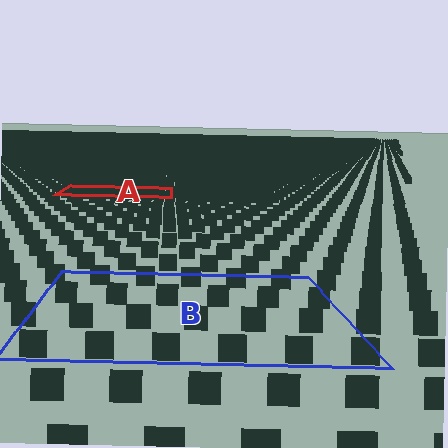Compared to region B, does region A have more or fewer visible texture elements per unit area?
Region A has more texture elements per unit area — they are packed more densely because it is farther away.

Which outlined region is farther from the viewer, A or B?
Region A is farther from the viewer — the texture elements inside it appear smaller and more densely packed.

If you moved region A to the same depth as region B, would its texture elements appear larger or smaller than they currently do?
They would appear larger. At a closer depth, the same texture elements are projected at a bigger on-screen size.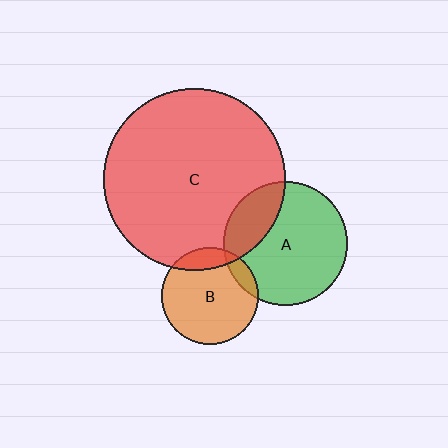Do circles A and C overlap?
Yes.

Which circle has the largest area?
Circle C (red).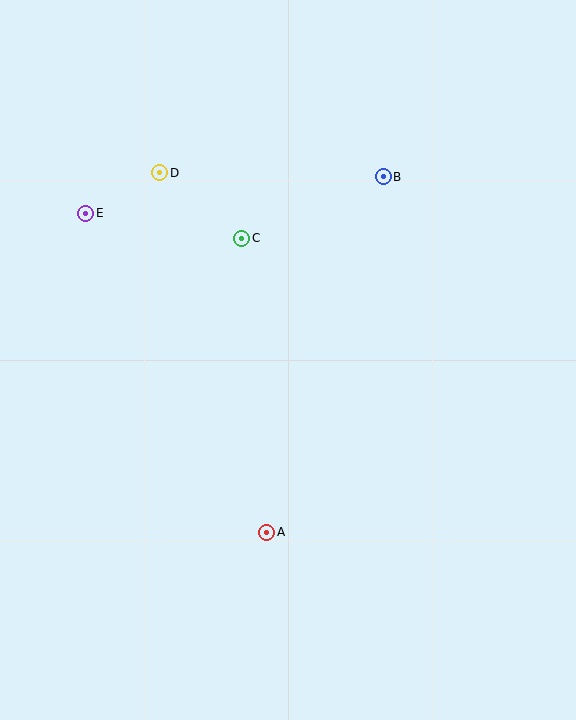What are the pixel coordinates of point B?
Point B is at (383, 177).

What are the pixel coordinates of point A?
Point A is at (267, 532).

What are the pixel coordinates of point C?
Point C is at (242, 239).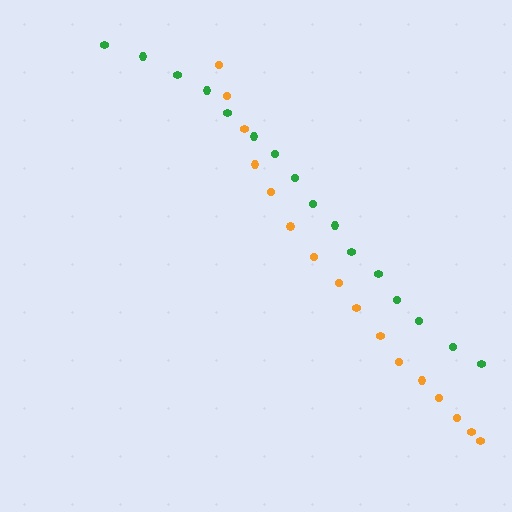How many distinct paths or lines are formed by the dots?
There are 2 distinct paths.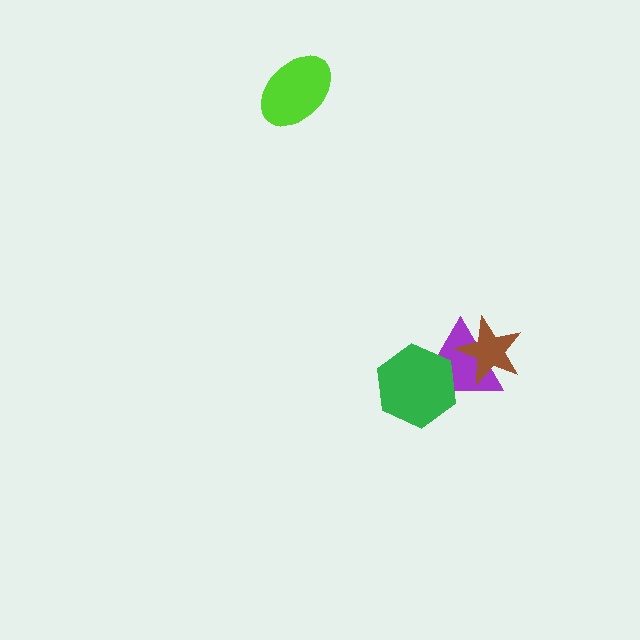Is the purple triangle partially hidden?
Yes, it is partially covered by another shape.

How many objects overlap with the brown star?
1 object overlaps with the brown star.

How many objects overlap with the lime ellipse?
0 objects overlap with the lime ellipse.